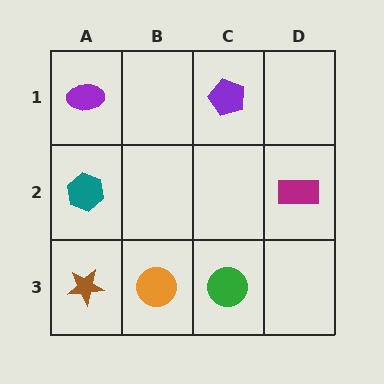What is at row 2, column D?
A magenta rectangle.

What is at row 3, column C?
A green circle.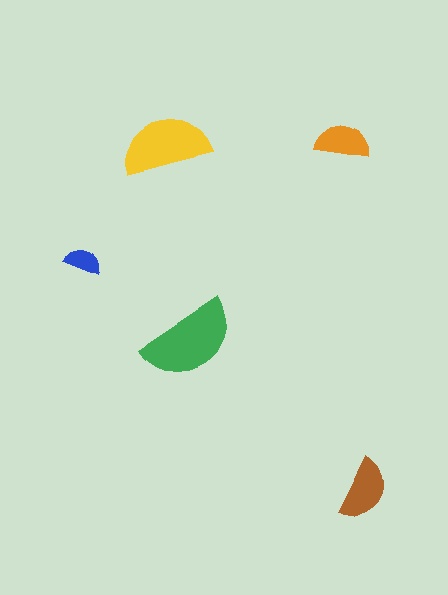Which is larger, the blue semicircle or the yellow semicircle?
The yellow one.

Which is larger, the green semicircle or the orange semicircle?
The green one.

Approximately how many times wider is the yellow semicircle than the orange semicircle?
About 1.5 times wider.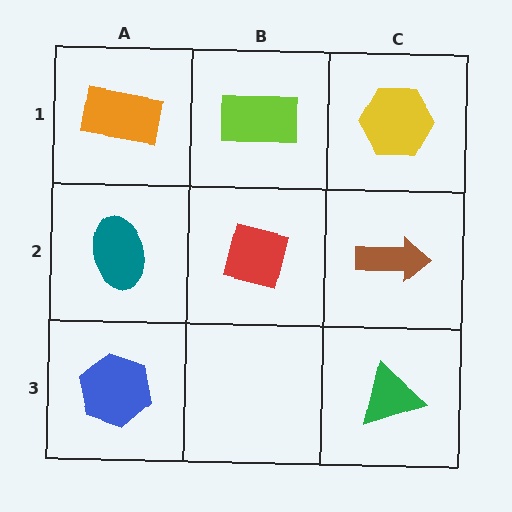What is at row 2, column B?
A red square.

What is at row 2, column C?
A brown arrow.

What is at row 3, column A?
A blue hexagon.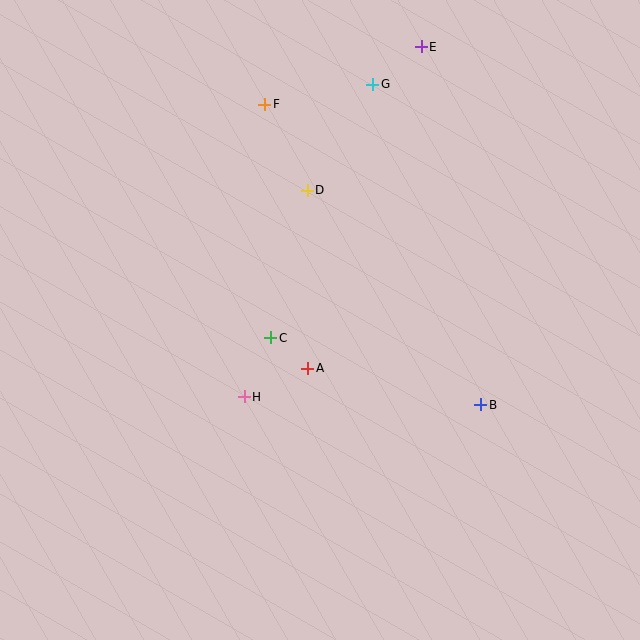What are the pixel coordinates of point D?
Point D is at (307, 190).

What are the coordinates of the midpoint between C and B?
The midpoint between C and B is at (376, 371).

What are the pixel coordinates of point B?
Point B is at (481, 405).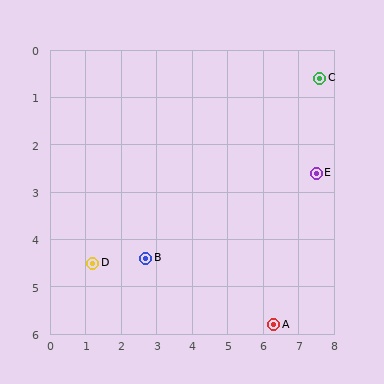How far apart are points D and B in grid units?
Points D and B are about 1.5 grid units apart.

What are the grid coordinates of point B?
Point B is at approximately (2.7, 4.4).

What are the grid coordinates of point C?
Point C is at approximately (7.6, 0.6).